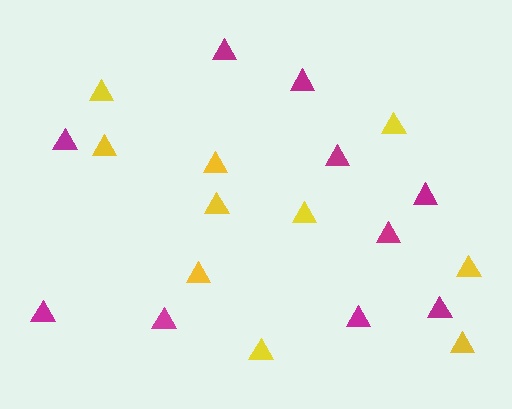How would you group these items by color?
There are 2 groups: one group of yellow triangles (10) and one group of magenta triangles (10).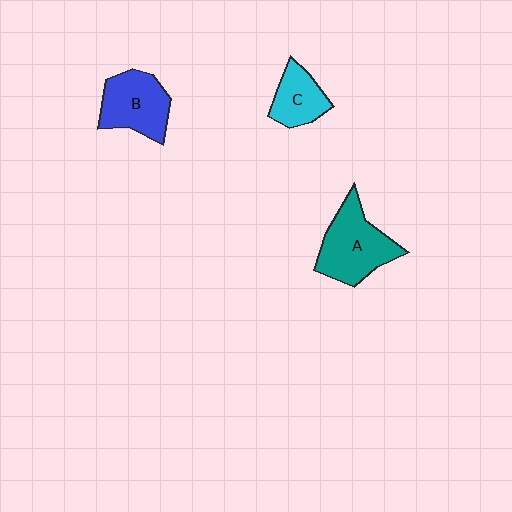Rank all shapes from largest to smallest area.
From largest to smallest: A (teal), B (blue), C (cyan).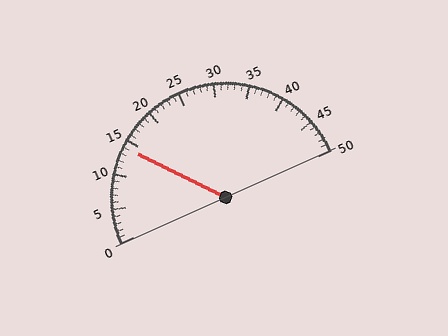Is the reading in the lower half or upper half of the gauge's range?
The reading is in the lower half of the range (0 to 50).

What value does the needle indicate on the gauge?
The needle indicates approximately 14.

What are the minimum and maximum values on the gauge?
The gauge ranges from 0 to 50.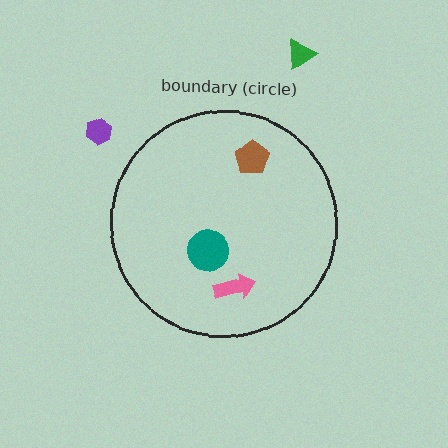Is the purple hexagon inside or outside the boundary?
Outside.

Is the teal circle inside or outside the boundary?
Inside.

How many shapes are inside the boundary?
3 inside, 2 outside.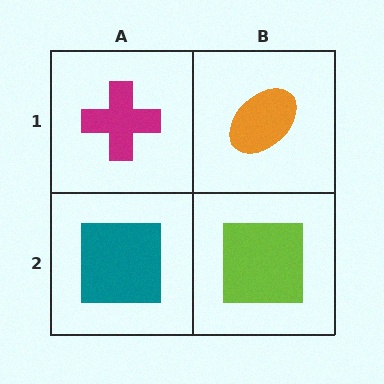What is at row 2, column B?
A lime square.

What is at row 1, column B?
An orange ellipse.